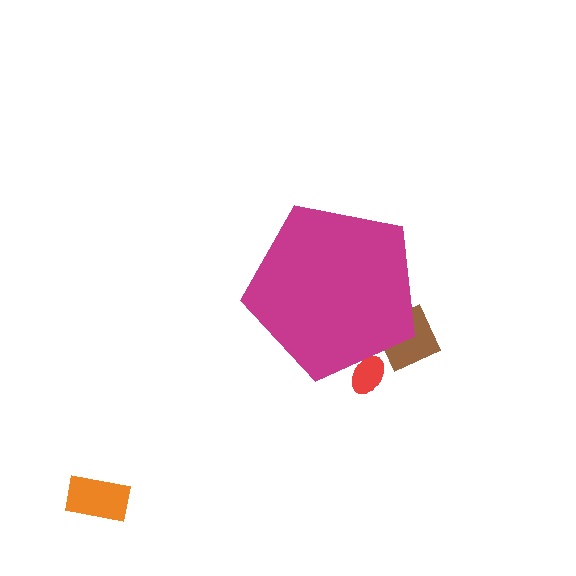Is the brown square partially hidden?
Yes, the brown square is partially hidden behind the magenta pentagon.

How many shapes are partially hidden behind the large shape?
2 shapes are partially hidden.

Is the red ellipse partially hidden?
Yes, the red ellipse is partially hidden behind the magenta pentagon.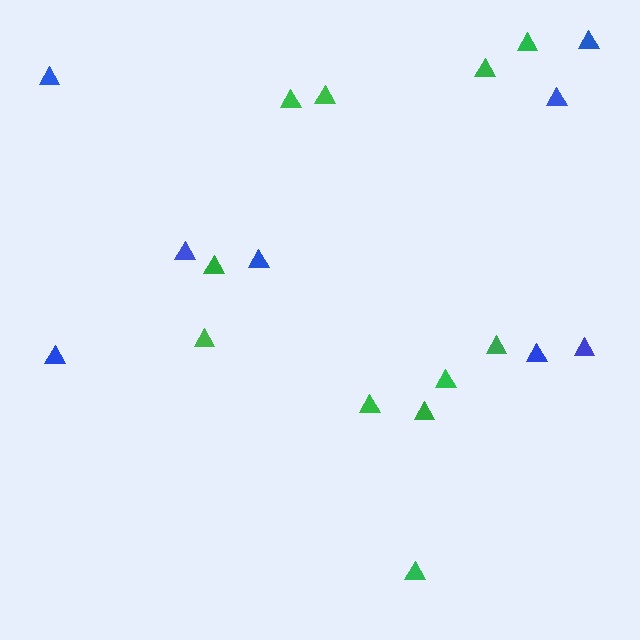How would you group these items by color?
There are 2 groups: one group of blue triangles (8) and one group of green triangles (11).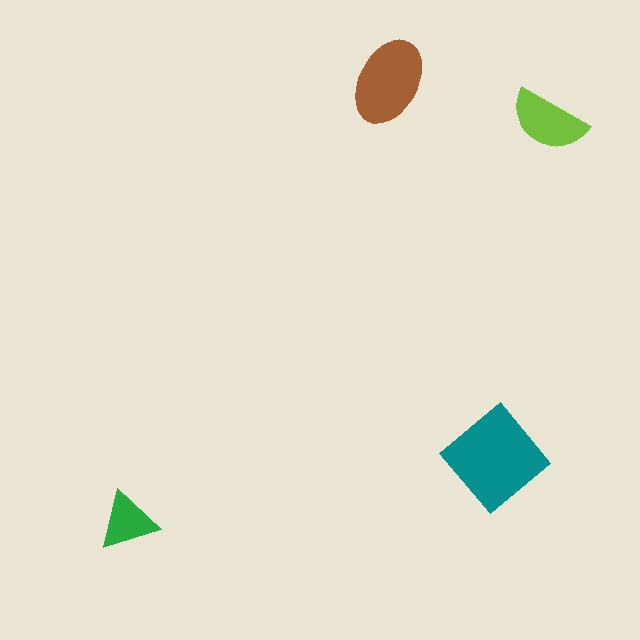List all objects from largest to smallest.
The teal diamond, the brown ellipse, the lime semicircle, the green triangle.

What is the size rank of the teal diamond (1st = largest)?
1st.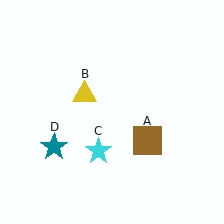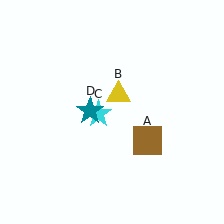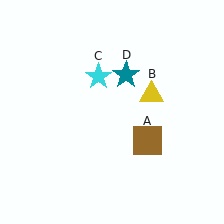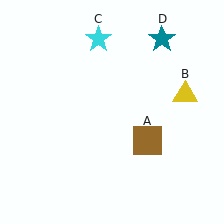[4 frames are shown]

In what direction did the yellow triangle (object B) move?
The yellow triangle (object B) moved right.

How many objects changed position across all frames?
3 objects changed position: yellow triangle (object B), cyan star (object C), teal star (object D).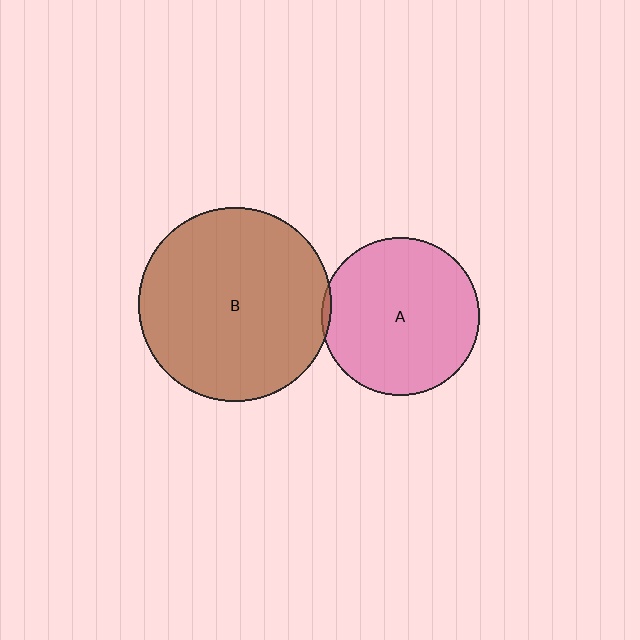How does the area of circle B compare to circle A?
Approximately 1.5 times.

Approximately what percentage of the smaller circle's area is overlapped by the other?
Approximately 5%.